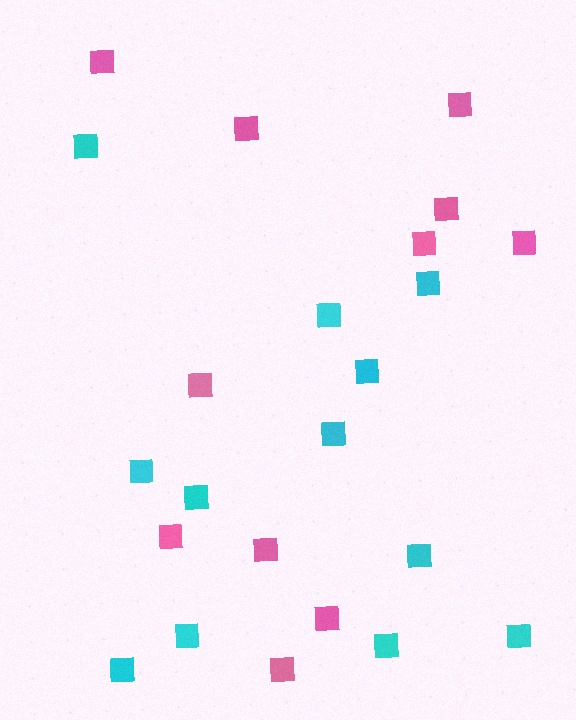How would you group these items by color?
There are 2 groups: one group of cyan squares (12) and one group of pink squares (11).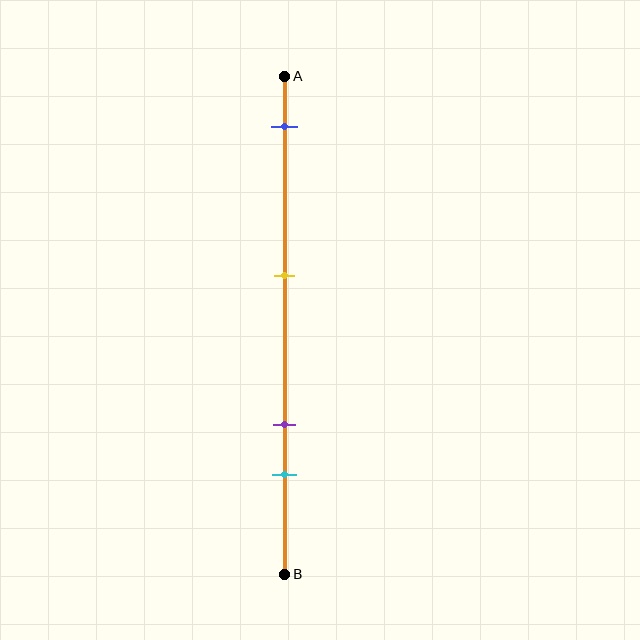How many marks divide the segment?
There are 4 marks dividing the segment.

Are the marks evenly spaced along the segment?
No, the marks are not evenly spaced.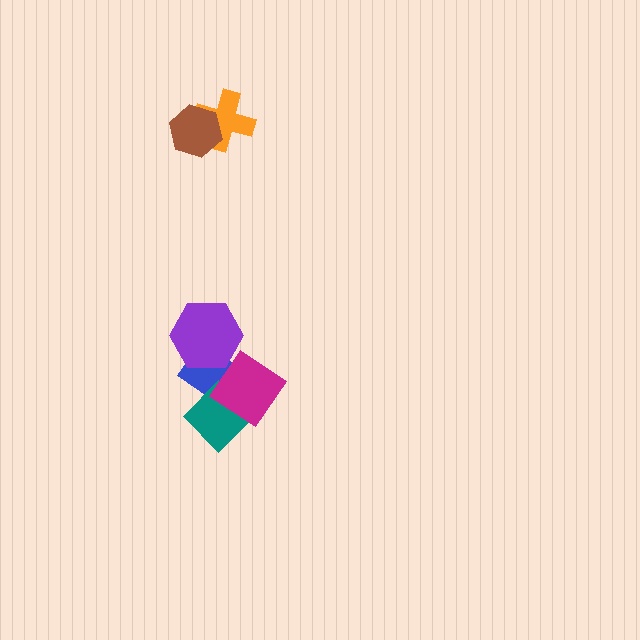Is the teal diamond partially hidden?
Yes, it is partially covered by another shape.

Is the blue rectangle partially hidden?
Yes, it is partially covered by another shape.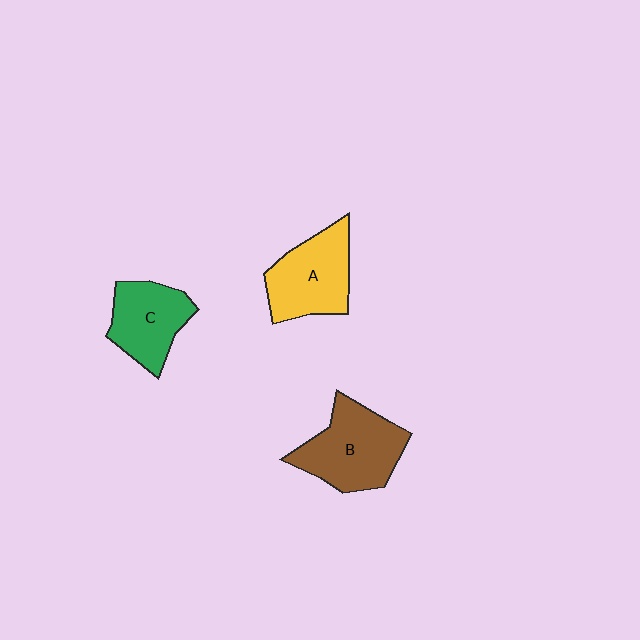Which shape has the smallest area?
Shape C (green).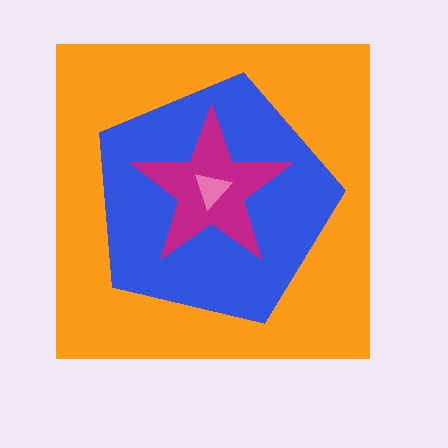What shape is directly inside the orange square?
The blue pentagon.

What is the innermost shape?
The pink triangle.